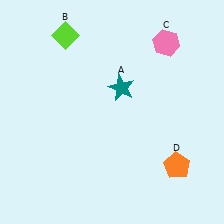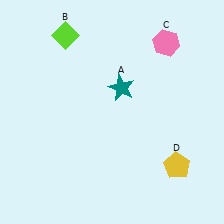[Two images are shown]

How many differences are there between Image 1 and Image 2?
There is 1 difference between the two images.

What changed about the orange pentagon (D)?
In Image 1, D is orange. In Image 2, it changed to yellow.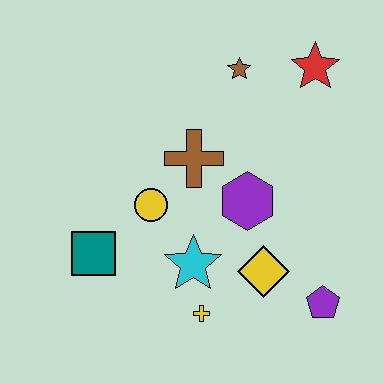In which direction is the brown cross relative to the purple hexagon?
The brown cross is to the left of the purple hexagon.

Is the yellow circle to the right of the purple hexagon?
No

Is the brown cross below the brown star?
Yes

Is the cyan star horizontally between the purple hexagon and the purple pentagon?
No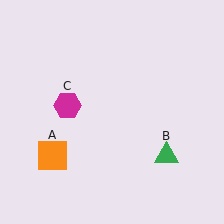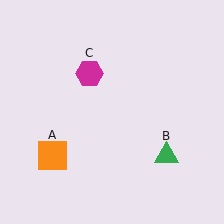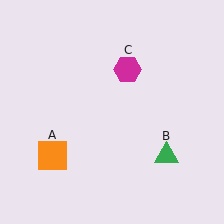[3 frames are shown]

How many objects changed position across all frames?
1 object changed position: magenta hexagon (object C).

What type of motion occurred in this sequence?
The magenta hexagon (object C) rotated clockwise around the center of the scene.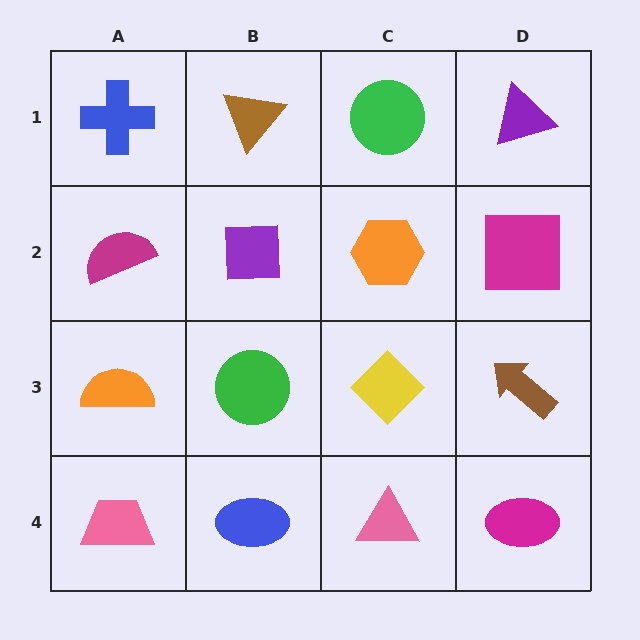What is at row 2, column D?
A magenta square.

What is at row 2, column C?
An orange hexagon.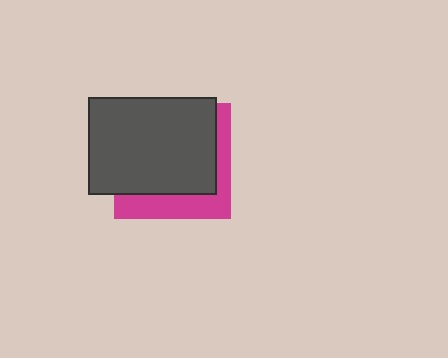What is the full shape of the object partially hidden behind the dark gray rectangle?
The partially hidden object is a magenta square.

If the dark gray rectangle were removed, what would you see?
You would see the complete magenta square.